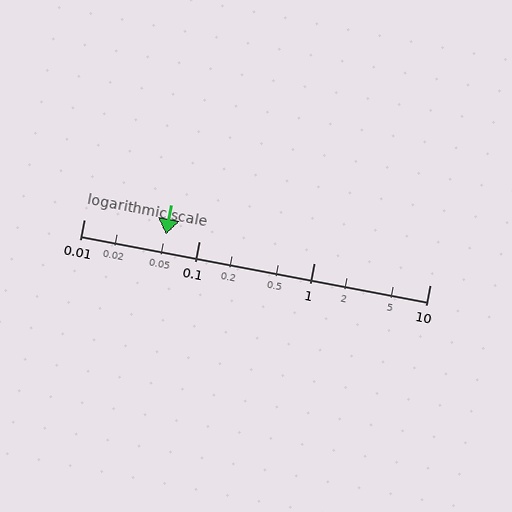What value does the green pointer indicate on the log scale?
The pointer indicates approximately 0.051.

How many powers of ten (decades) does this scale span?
The scale spans 3 decades, from 0.01 to 10.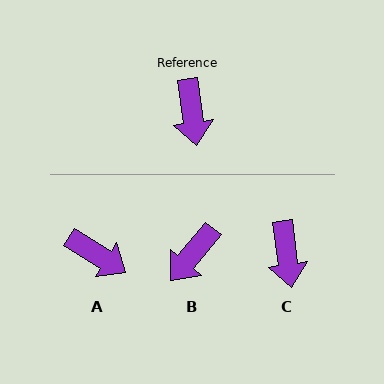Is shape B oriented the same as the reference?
No, it is off by about 47 degrees.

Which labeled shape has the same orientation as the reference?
C.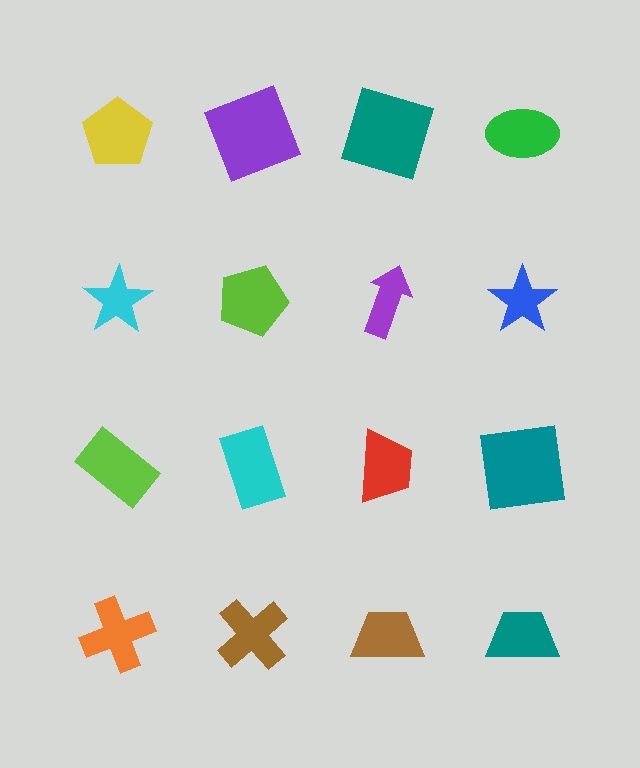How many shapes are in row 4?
4 shapes.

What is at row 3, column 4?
A teal square.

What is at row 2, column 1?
A cyan star.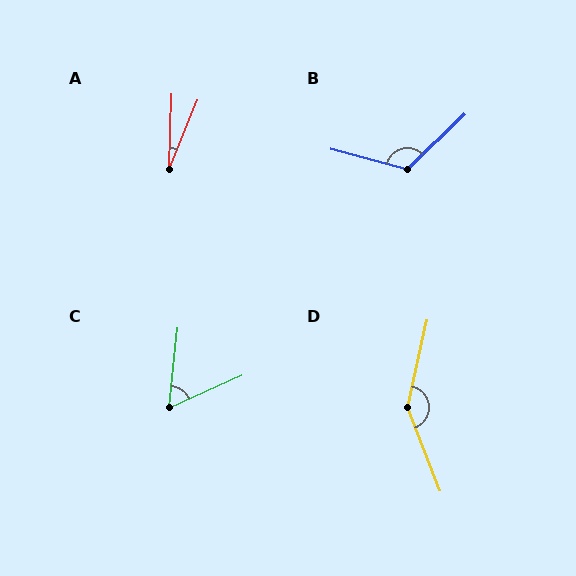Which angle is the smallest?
A, at approximately 20 degrees.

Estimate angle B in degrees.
Approximately 121 degrees.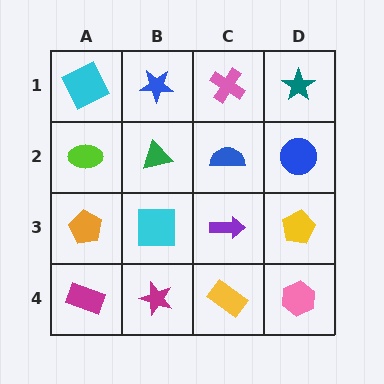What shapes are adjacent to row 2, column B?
A blue star (row 1, column B), a cyan square (row 3, column B), a lime ellipse (row 2, column A), a blue semicircle (row 2, column C).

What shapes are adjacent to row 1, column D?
A blue circle (row 2, column D), a pink cross (row 1, column C).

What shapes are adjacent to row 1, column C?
A blue semicircle (row 2, column C), a blue star (row 1, column B), a teal star (row 1, column D).